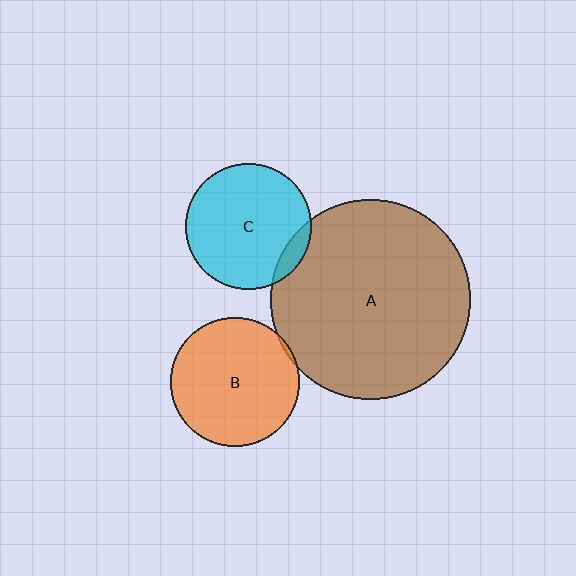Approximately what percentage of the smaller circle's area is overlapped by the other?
Approximately 5%.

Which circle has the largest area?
Circle A (brown).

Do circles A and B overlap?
Yes.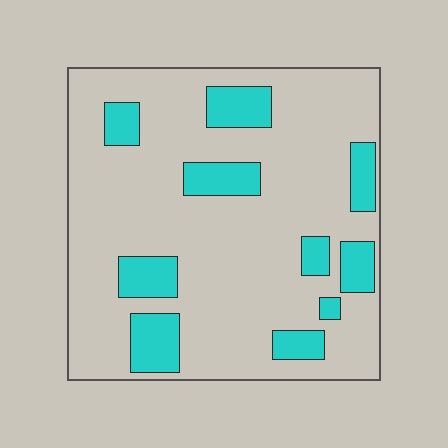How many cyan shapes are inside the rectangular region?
10.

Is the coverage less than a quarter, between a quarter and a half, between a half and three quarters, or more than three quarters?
Less than a quarter.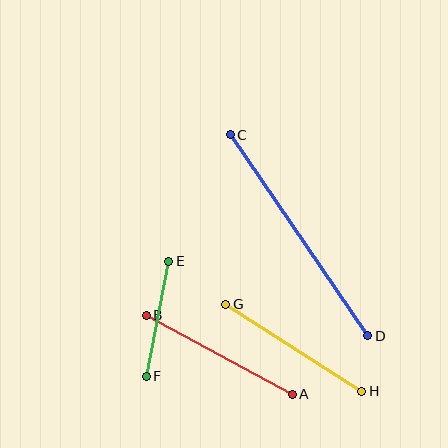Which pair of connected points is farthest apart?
Points C and D are farthest apart.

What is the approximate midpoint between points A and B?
The midpoint is at approximately (219, 355) pixels.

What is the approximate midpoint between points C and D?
The midpoint is at approximately (299, 235) pixels.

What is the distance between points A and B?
The distance is approximately 167 pixels.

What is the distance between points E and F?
The distance is approximately 117 pixels.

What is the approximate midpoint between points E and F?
The midpoint is at approximately (158, 319) pixels.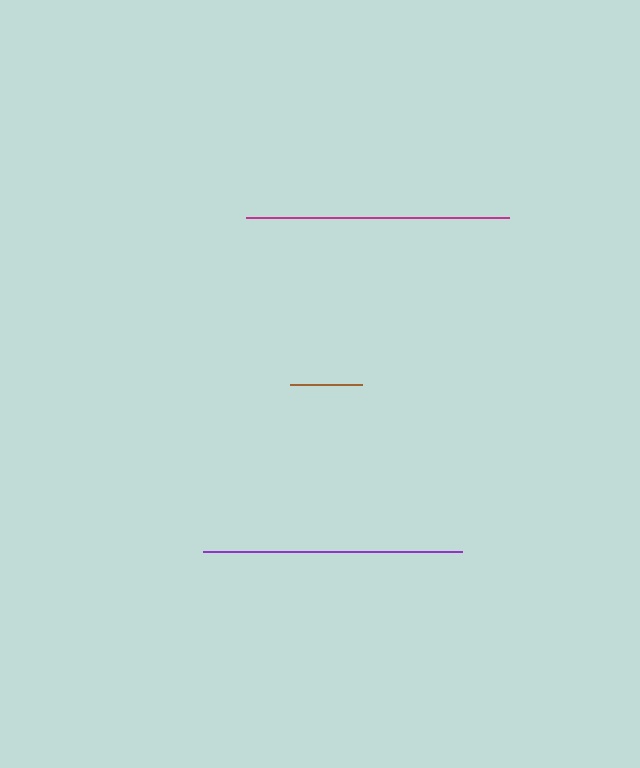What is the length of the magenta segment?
The magenta segment is approximately 263 pixels long.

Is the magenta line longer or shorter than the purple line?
The magenta line is longer than the purple line.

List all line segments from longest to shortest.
From longest to shortest: magenta, purple, brown.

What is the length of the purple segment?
The purple segment is approximately 259 pixels long.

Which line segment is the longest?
The magenta line is the longest at approximately 263 pixels.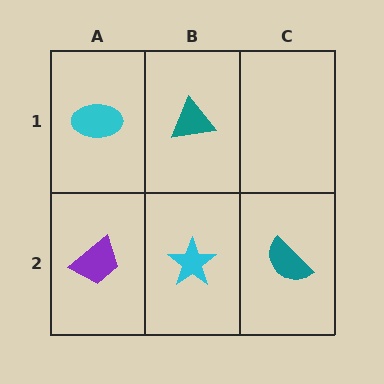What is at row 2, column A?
A purple trapezoid.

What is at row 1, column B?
A teal triangle.